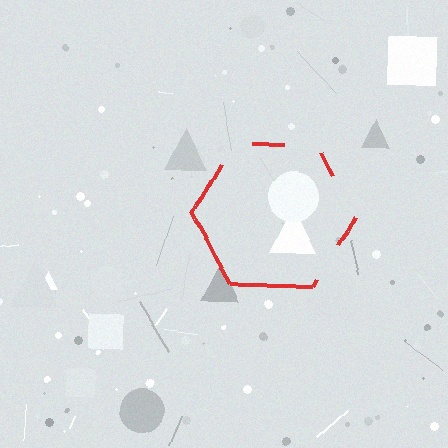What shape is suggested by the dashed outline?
The dashed outline suggests a hexagon.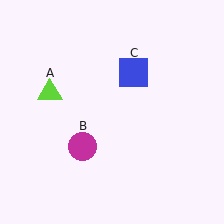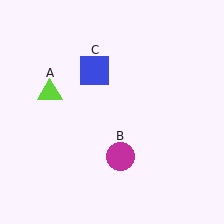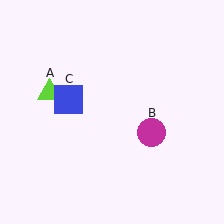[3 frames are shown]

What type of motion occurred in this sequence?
The magenta circle (object B), blue square (object C) rotated counterclockwise around the center of the scene.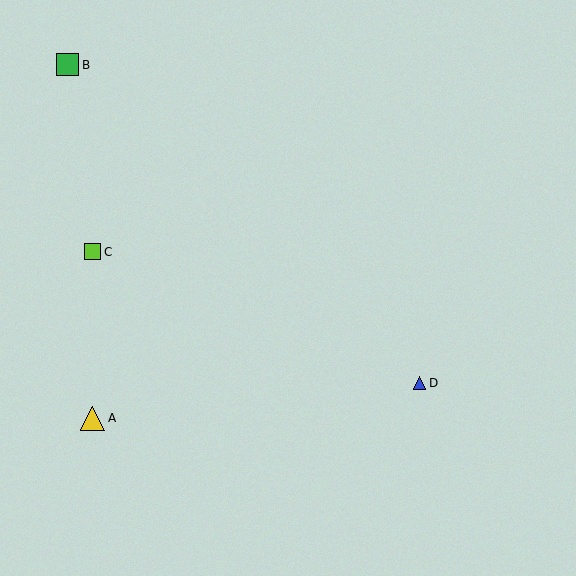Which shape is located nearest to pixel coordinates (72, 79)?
The green square (labeled B) at (68, 65) is nearest to that location.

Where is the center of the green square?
The center of the green square is at (68, 65).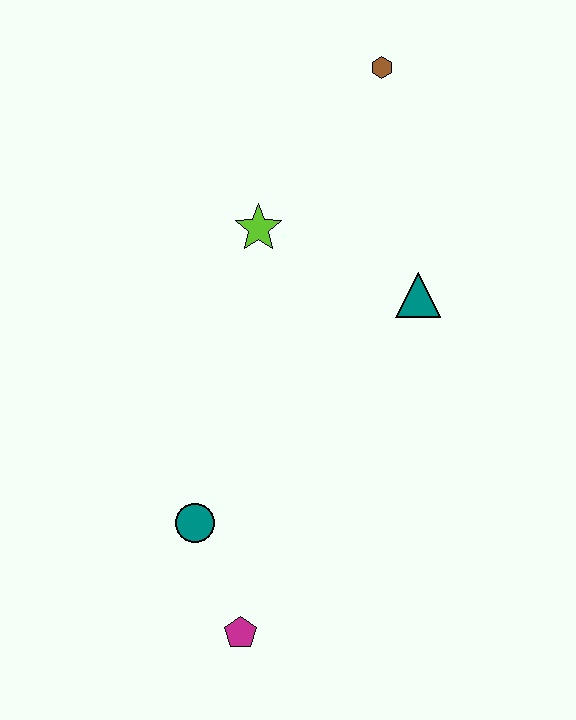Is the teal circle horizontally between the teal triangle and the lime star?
No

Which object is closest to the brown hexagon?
The lime star is closest to the brown hexagon.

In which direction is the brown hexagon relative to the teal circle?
The brown hexagon is above the teal circle.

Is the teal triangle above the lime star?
No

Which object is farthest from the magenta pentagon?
The brown hexagon is farthest from the magenta pentagon.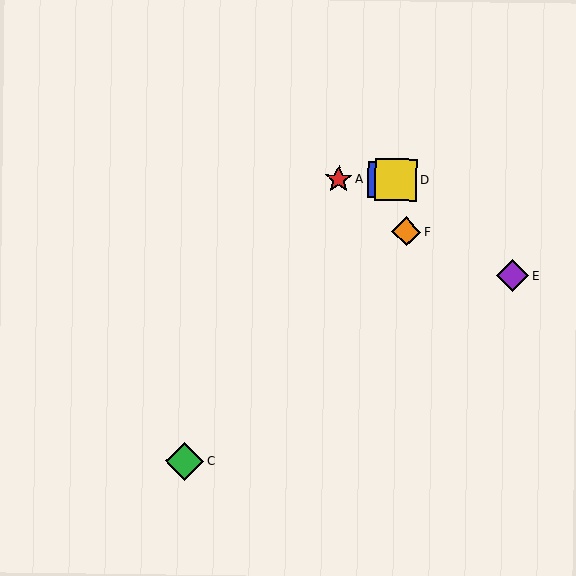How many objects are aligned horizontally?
3 objects (A, B, D) are aligned horizontally.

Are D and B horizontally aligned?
Yes, both are at y≈180.